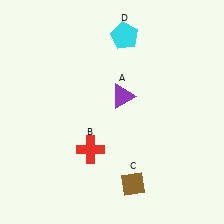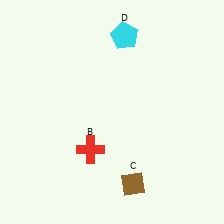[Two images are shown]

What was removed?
The purple triangle (A) was removed in Image 2.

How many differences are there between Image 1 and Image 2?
There is 1 difference between the two images.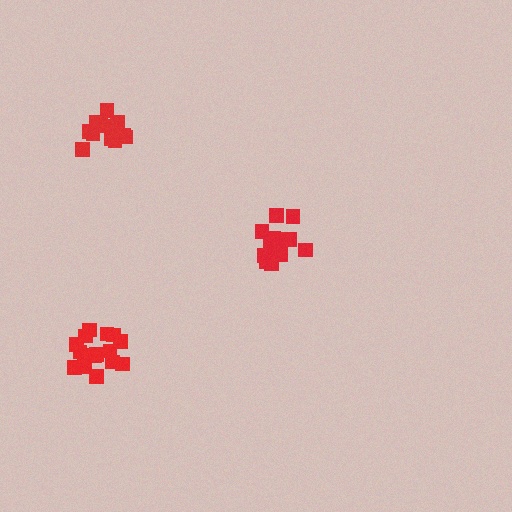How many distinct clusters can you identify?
There are 3 distinct clusters.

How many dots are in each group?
Group 1: 17 dots, Group 2: 13 dots, Group 3: 12 dots (42 total).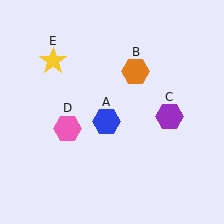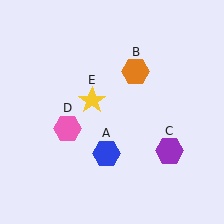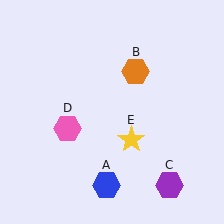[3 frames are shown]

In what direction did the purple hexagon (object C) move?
The purple hexagon (object C) moved down.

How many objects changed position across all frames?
3 objects changed position: blue hexagon (object A), purple hexagon (object C), yellow star (object E).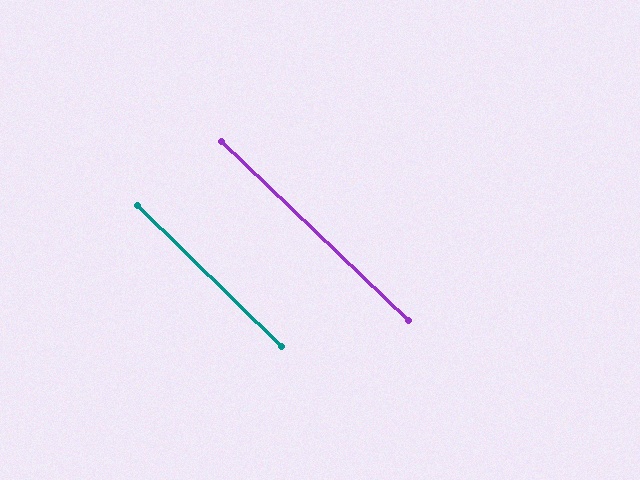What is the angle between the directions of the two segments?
Approximately 1 degree.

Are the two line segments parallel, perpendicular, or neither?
Parallel — their directions differ by only 0.7°.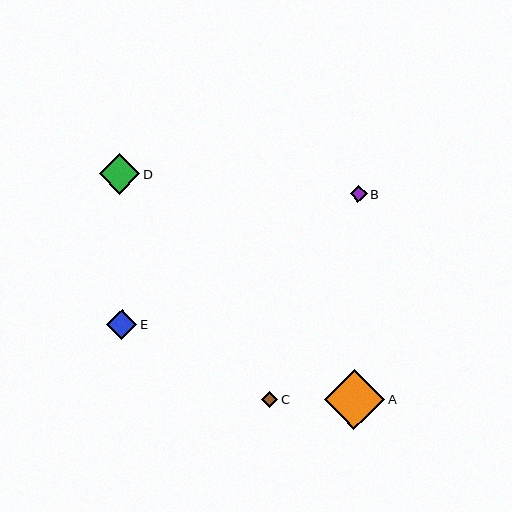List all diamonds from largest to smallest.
From largest to smallest: A, D, E, B, C.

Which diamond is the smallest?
Diamond C is the smallest with a size of approximately 16 pixels.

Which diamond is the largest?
Diamond A is the largest with a size of approximately 60 pixels.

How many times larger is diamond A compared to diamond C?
Diamond A is approximately 3.7 times the size of diamond C.